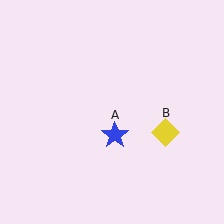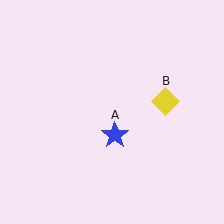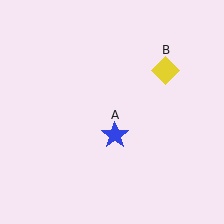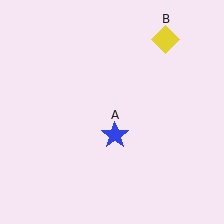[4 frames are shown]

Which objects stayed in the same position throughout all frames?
Blue star (object A) remained stationary.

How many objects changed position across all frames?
1 object changed position: yellow diamond (object B).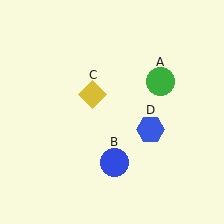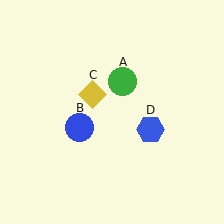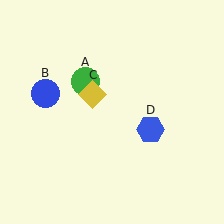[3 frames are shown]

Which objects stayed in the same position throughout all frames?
Yellow diamond (object C) and blue hexagon (object D) remained stationary.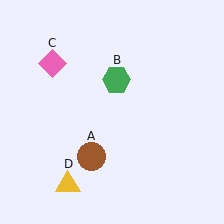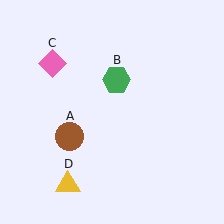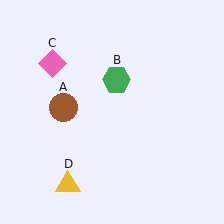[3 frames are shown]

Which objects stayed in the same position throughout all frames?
Green hexagon (object B) and pink diamond (object C) and yellow triangle (object D) remained stationary.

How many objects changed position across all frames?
1 object changed position: brown circle (object A).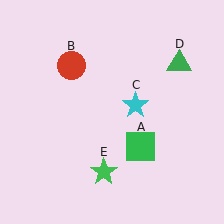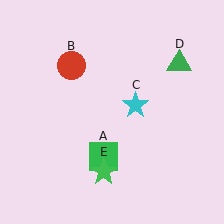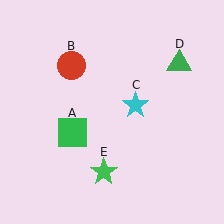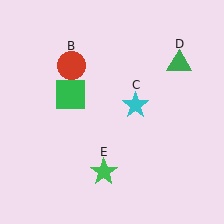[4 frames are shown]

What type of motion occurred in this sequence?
The green square (object A) rotated clockwise around the center of the scene.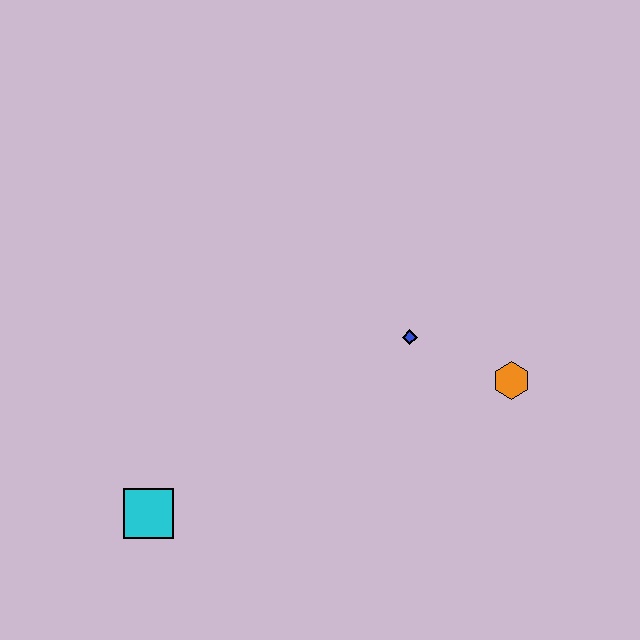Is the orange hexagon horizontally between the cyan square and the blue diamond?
No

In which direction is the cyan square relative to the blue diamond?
The cyan square is to the left of the blue diamond.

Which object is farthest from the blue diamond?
The cyan square is farthest from the blue diamond.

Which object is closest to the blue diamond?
The orange hexagon is closest to the blue diamond.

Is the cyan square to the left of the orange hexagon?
Yes